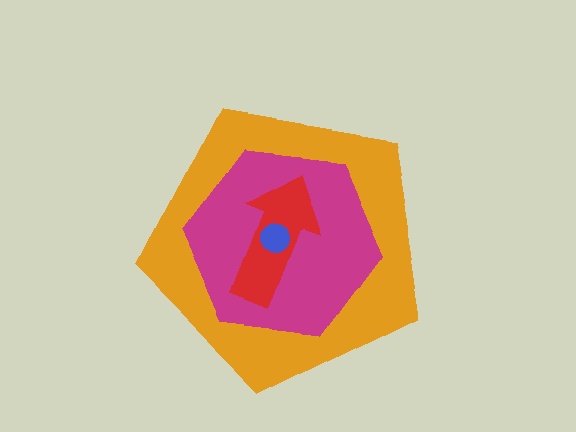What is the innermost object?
The blue circle.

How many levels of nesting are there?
4.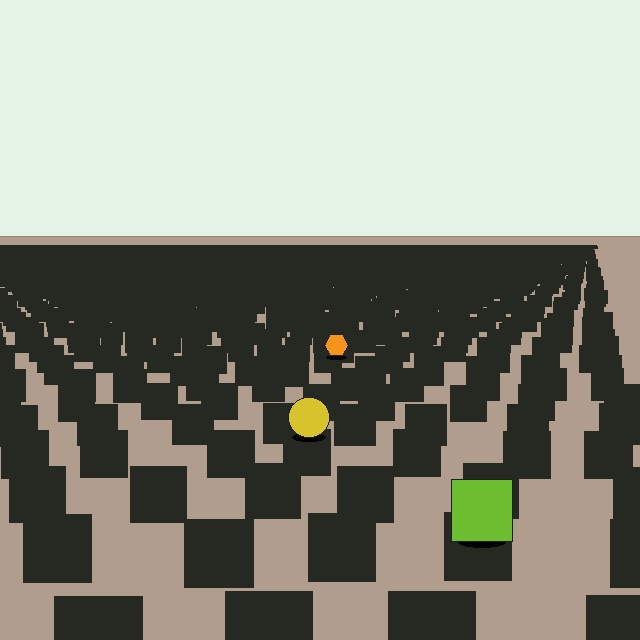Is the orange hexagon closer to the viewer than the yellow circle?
No. The yellow circle is closer — you can tell from the texture gradient: the ground texture is coarser near it.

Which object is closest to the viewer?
The lime square is closest. The texture marks near it are larger and more spread out.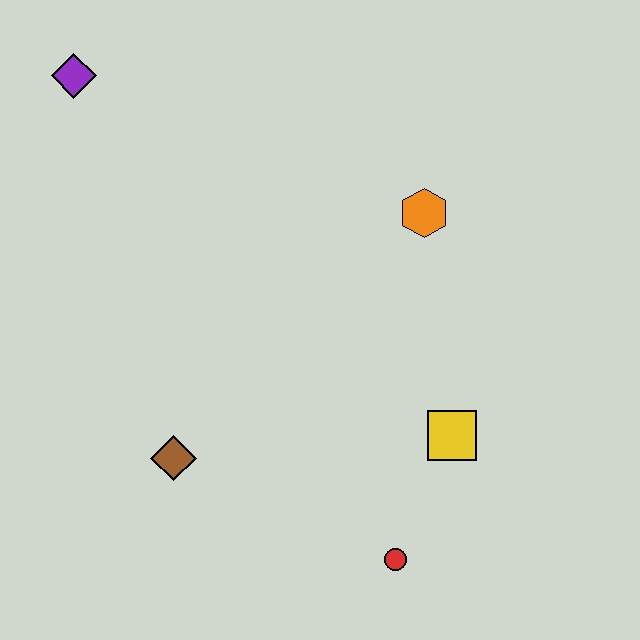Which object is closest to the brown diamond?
The red circle is closest to the brown diamond.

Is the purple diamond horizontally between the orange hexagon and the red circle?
No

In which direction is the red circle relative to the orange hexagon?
The red circle is below the orange hexagon.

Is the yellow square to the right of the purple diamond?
Yes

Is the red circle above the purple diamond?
No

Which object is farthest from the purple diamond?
The red circle is farthest from the purple diamond.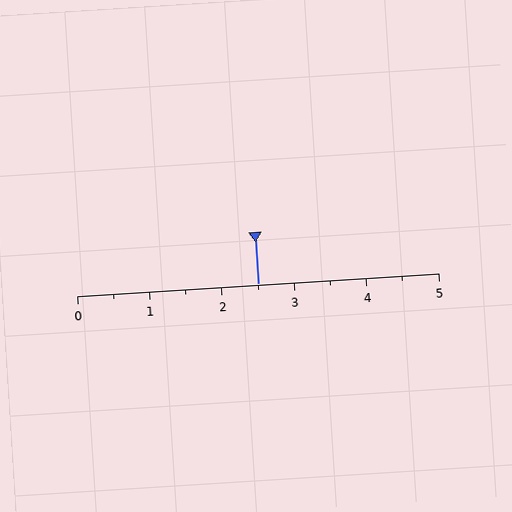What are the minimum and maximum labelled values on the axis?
The axis runs from 0 to 5.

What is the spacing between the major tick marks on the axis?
The major ticks are spaced 1 apart.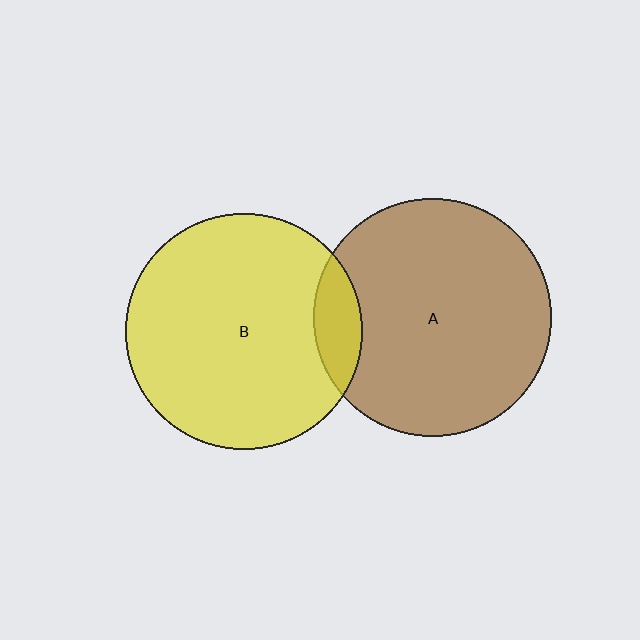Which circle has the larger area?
Circle A (brown).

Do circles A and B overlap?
Yes.